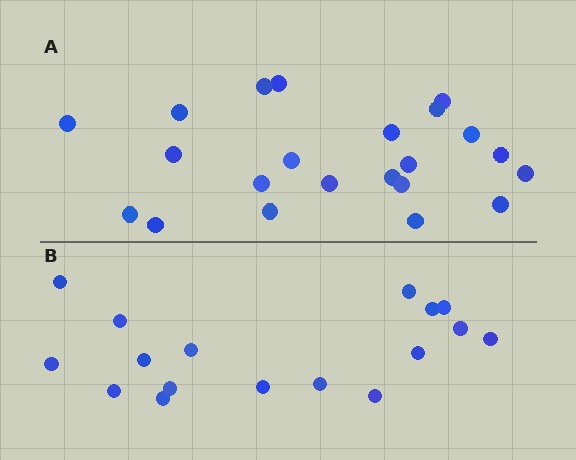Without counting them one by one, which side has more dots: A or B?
Region A (the top region) has more dots.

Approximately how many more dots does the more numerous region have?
Region A has about 5 more dots than region B.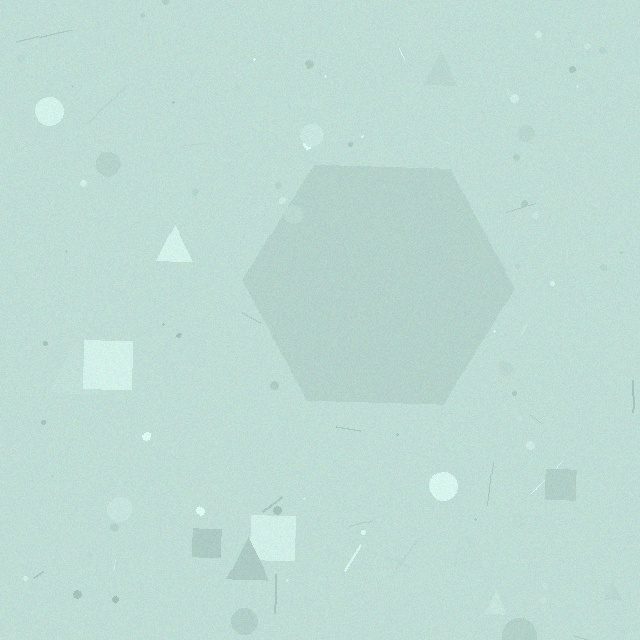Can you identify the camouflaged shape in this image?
The camouflaged shape is a hexagon.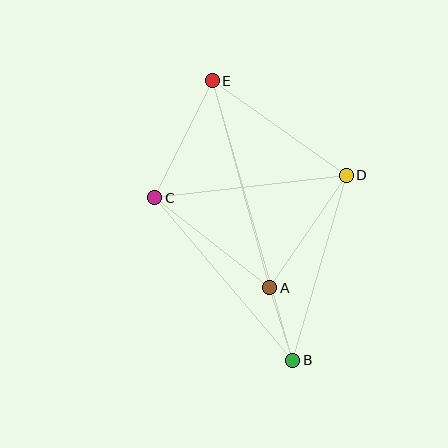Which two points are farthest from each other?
Points B and E are farthest from each other.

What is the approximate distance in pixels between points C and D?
The distance between C and D is approximately 193 pixels.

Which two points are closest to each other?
Points A and B are closest to each other.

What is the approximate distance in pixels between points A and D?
The distance between A and D is approximately 136 pixels.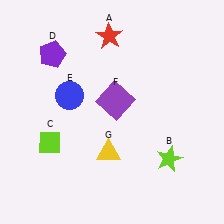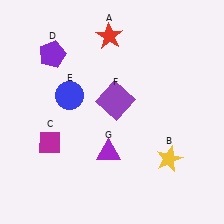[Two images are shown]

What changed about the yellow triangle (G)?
In Image 1, G is yellow. In Image 2, it changed to purple.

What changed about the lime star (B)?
In Image 1, B is lime. In Image 2, it changed to yellow.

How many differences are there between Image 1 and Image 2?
There are 3 differences between the two images.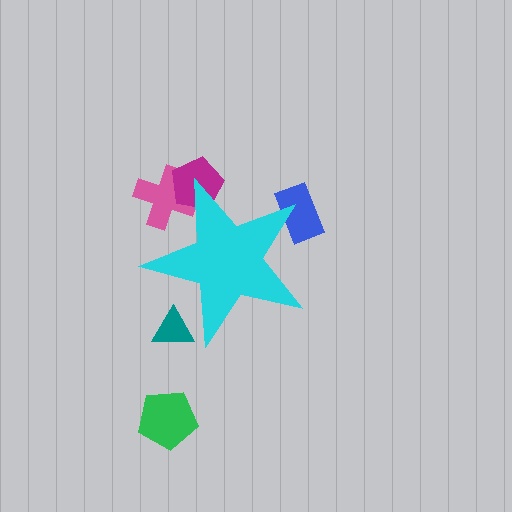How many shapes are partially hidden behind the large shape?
4 shapes are partially hidden.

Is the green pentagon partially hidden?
No, the green pentagon is fully visible.